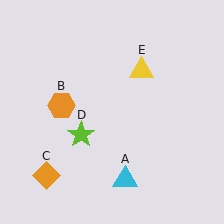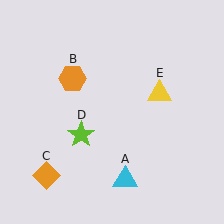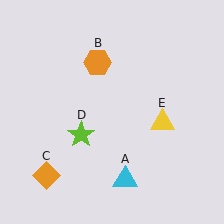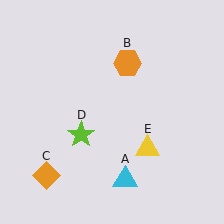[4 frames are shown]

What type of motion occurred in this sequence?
The orange hexagon (object B), yellow triangle (object E) rotated clockwise around the center of the scene.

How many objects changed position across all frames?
2 objects changed position: orange hexagon (object B), yellow triangle (object E).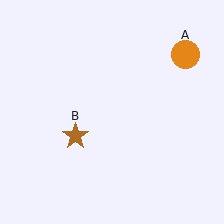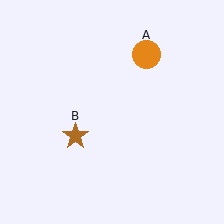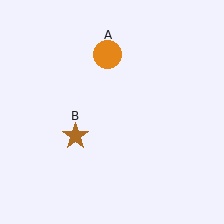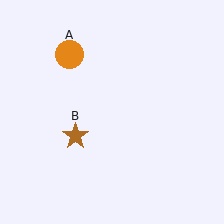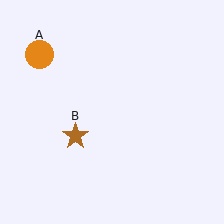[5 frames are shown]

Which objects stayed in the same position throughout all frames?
Brown star (object B) remained stationary.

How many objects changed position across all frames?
1 object changed position: orange circle (object A).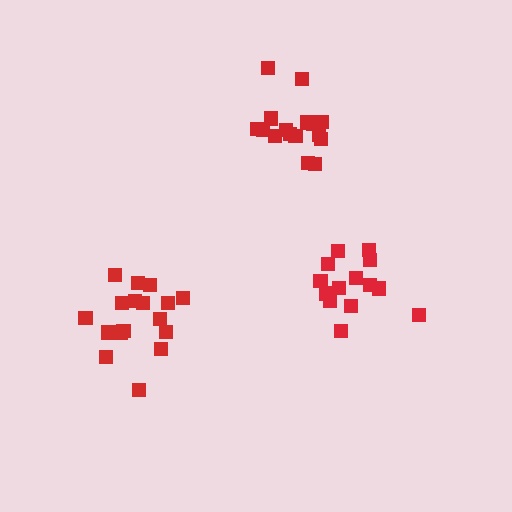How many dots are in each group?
Group 1: 14 dots, Group 2: 17 dots, Group 3: 17 dots (48 total).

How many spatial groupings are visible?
There are 3 spatial groupings.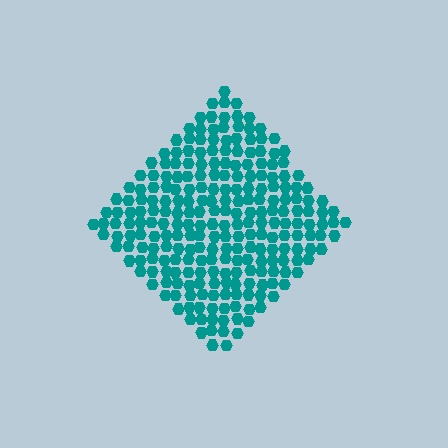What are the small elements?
The small elements are hexagons.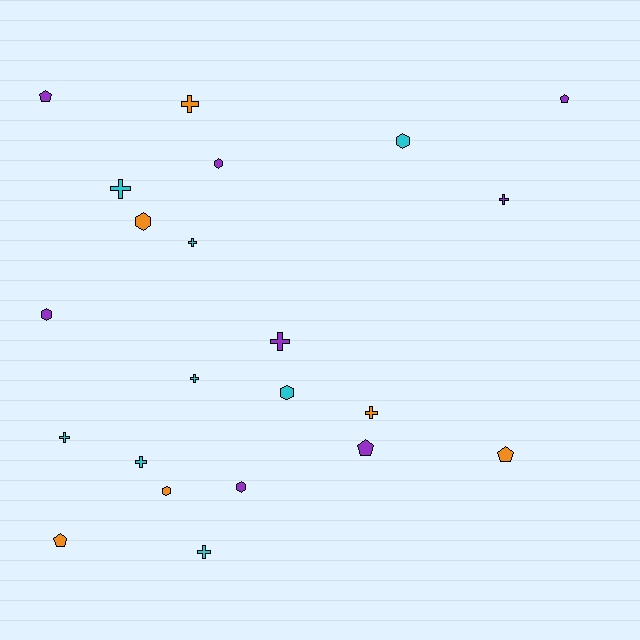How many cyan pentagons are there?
There are no cyan pentagons.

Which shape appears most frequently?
Cross, with 10 objects.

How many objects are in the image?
There are 22 objects.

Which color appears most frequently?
Purple, with 8 objects.